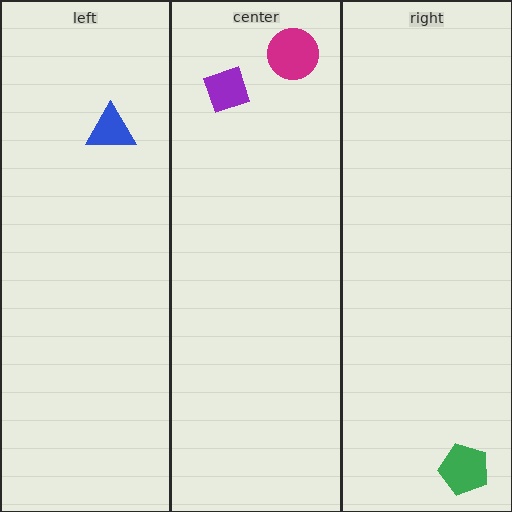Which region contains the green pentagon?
The right region.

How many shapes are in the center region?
2.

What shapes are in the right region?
The green pentagon.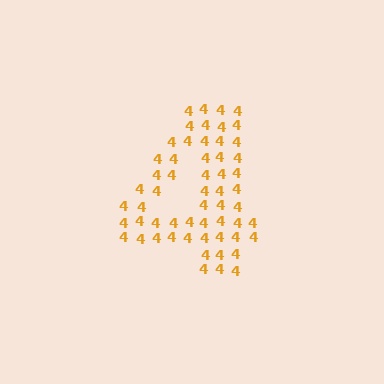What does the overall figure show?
The overall figure shows the digit 4.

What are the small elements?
The small elements are digit 4's.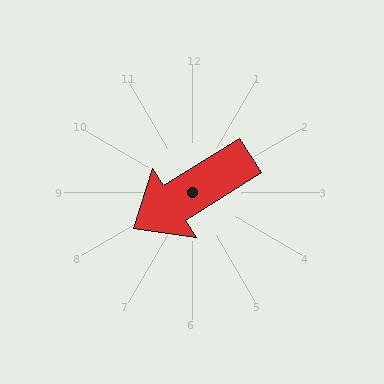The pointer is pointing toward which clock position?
Roughly 8 o'clock.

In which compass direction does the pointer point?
Southwest.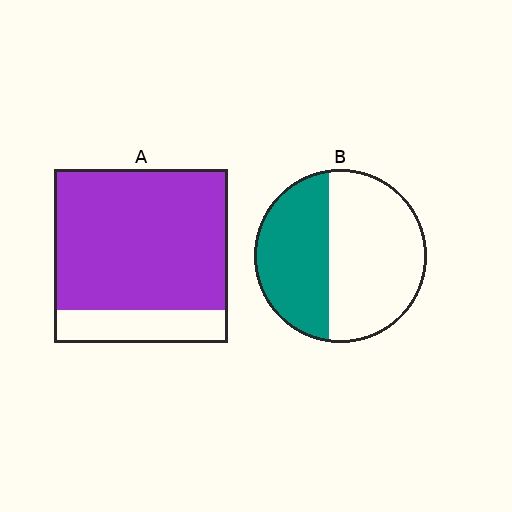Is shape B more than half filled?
No.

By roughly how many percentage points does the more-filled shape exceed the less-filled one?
By roughly 40 percentage points (A over B).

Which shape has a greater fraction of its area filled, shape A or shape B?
Shape A.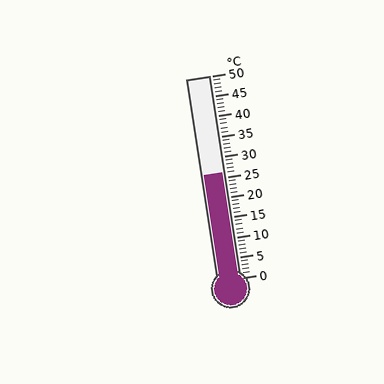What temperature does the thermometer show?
The thermometer shows approximately 26°C.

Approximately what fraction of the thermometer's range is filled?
The thermometer is filled to approximately 50% of its range.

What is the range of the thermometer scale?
The thermometer scale ranges from 0°C to 50°C.